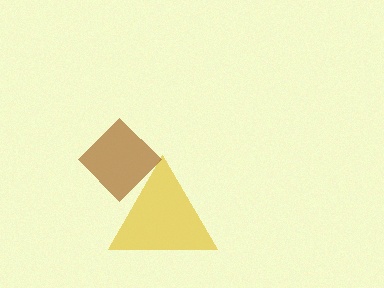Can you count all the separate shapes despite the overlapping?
Yes, there are 2 separate shapes.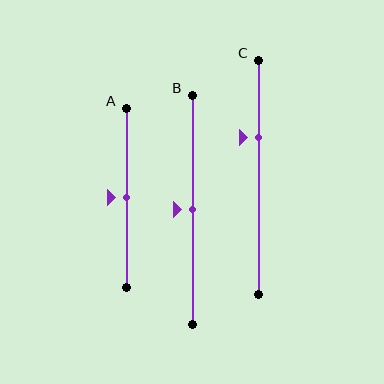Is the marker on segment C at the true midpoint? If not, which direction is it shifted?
No, the marker on segment C is shifted upward by about 17% of the segment length.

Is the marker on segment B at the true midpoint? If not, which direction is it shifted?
Yes, the marker on segment B is at the true midpoint.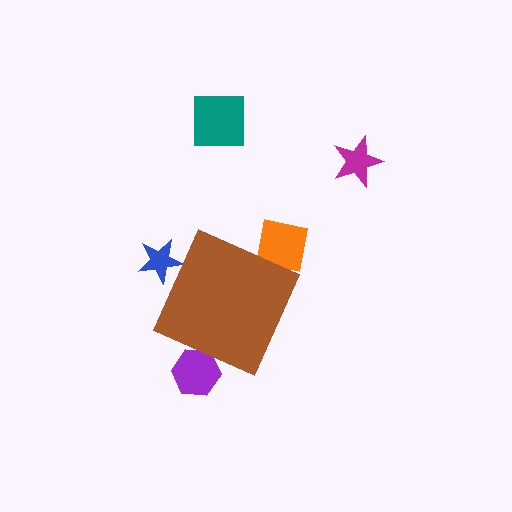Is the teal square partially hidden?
No, the teal square is fully visible.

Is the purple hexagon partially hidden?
Yes, the purple hexagon is partially hidden behind the brown diamond.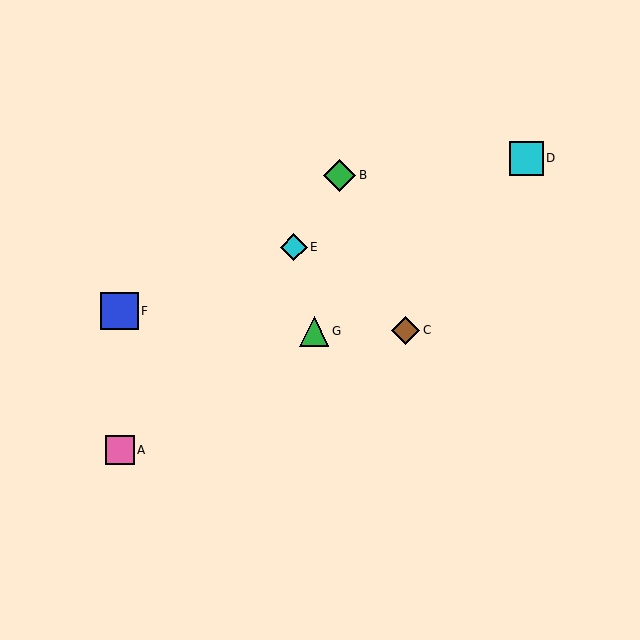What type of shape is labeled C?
Shape C is a brown diamond.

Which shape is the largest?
The blue square (labeled F) is the largest.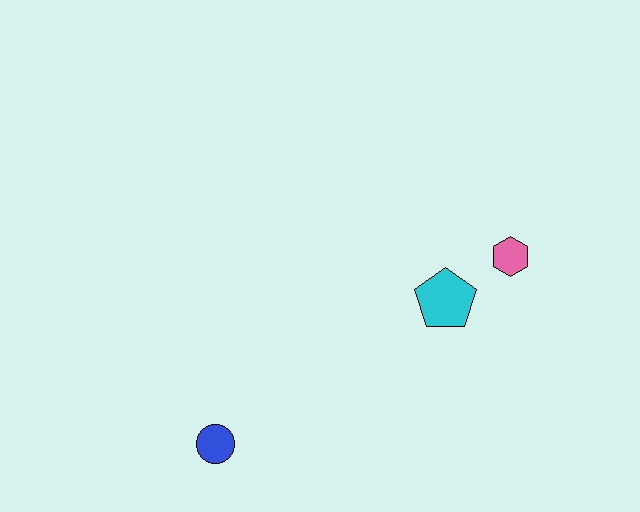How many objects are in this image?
There are 3 objects.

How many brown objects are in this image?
There are no brown objects.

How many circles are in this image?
There is 1 circle.